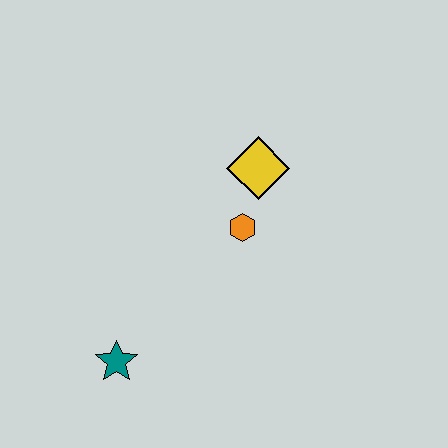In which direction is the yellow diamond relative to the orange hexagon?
The yellow diamond is above the orange hexagon.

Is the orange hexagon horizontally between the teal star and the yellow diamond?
Yes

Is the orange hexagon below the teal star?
No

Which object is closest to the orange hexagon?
The yellow diamond is closest to the orange hexagon.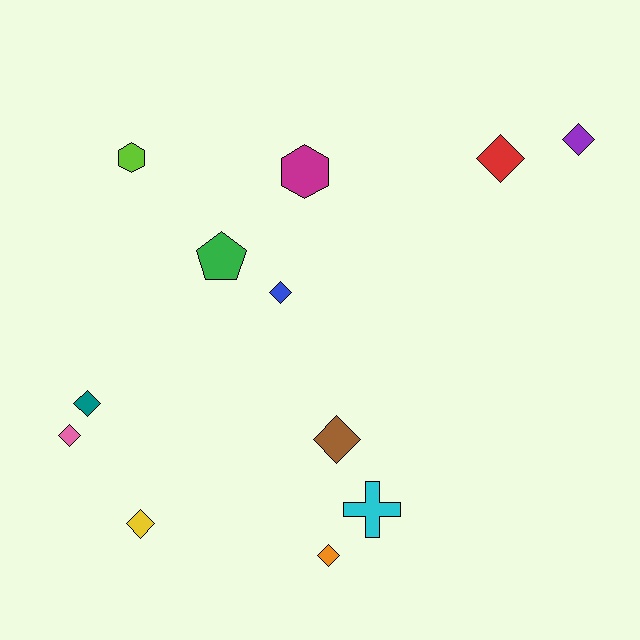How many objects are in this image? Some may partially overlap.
There are 12 objects.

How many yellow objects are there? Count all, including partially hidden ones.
There is 1 yellow object.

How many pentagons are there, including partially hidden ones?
There is 1 pentagon.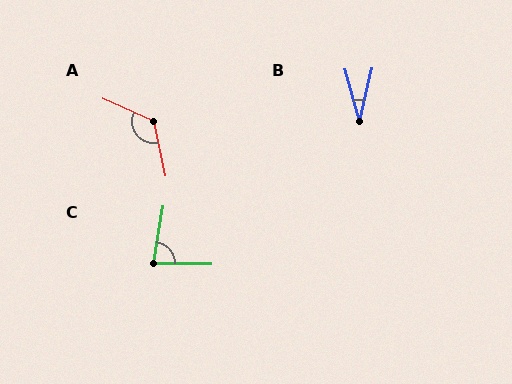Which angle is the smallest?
B, at approximately 28 degrees.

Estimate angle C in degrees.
Approximately 81 degrees.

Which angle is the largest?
A, at approximately 126 degrees.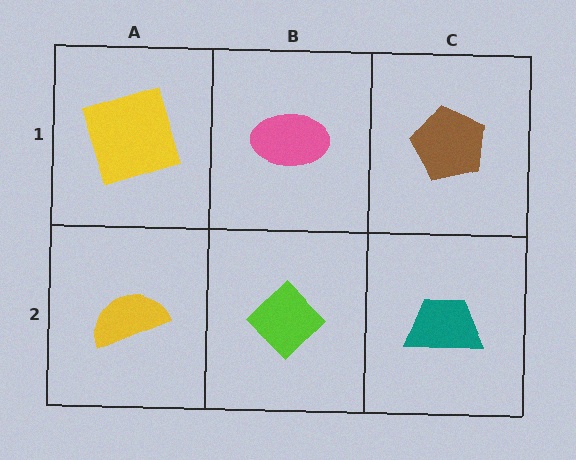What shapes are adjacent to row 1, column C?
A teal trapezoid (row 2, column C), a pink ellipse (row 1, column B).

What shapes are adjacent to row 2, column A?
A yellow square (row 1, column A), a lime diamond (row 2, column B).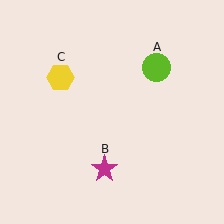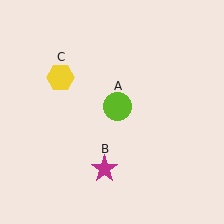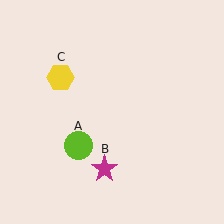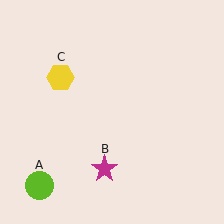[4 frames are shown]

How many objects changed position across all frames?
1 object changed position: lime circle (object A).